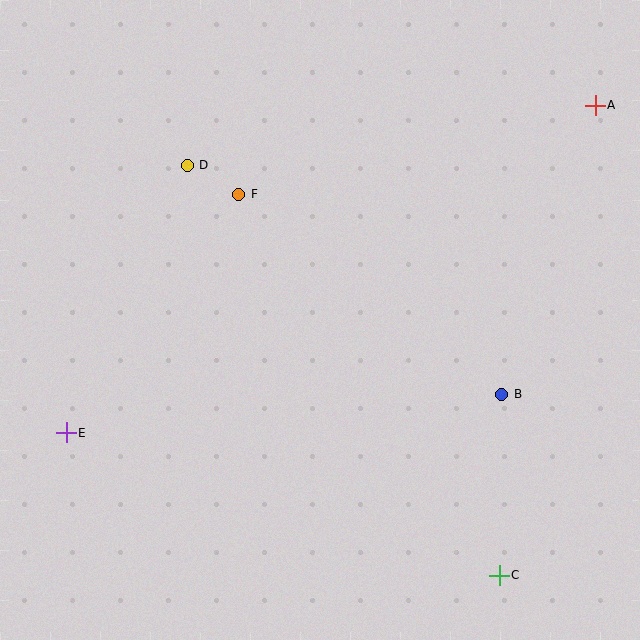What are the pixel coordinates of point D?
Point D is at (187, 165).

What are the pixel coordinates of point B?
Point B is at (502, 394).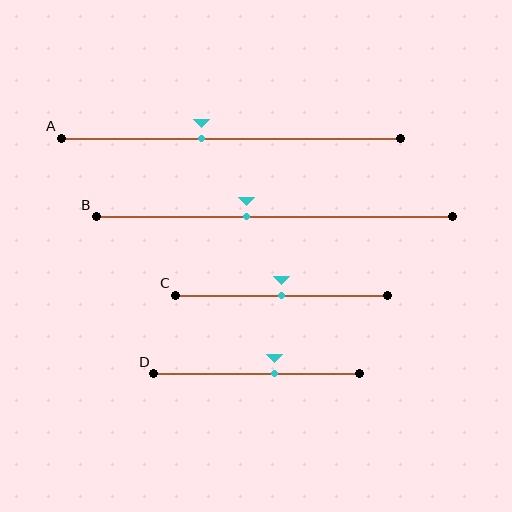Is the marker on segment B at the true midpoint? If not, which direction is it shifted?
No, the marker on segment B is shifted to the left by about 8% of the segment length.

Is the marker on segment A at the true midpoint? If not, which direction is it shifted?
No, the marker on segment A is shifted to the left by about 9% of the segment length.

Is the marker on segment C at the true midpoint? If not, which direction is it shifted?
Yes, the marker on segment C is at the true midpoint.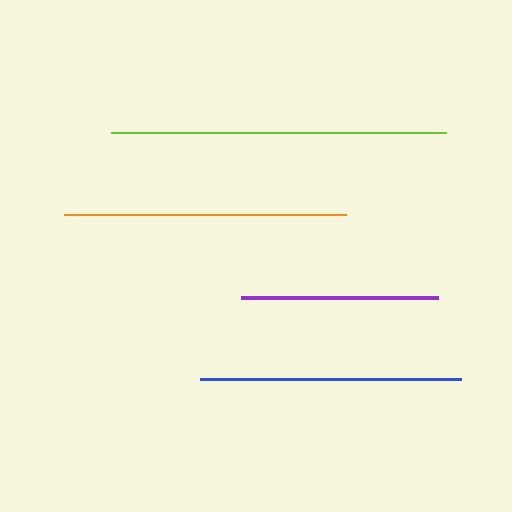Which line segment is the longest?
The lime line is the longest at approximately 335 pixels.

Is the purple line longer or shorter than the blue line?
The blue line is longer than the purple line.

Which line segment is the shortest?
The purple line is the shortest at approximately 198 pixels.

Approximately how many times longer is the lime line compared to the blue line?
The lime line is approximately 1.3 times the length of the blue line.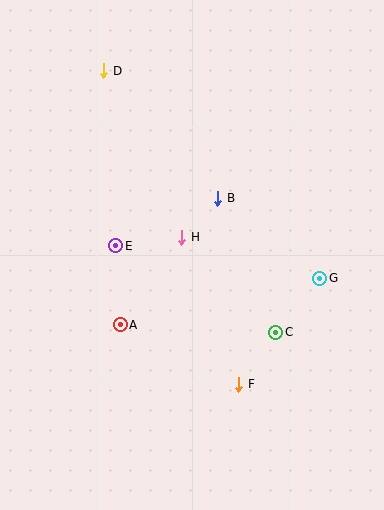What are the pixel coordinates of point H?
Point H is at (182, 237).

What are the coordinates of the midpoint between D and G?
The midpoint between D and G is at (212, 175).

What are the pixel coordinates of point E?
Point E is at (116, 246).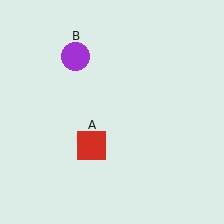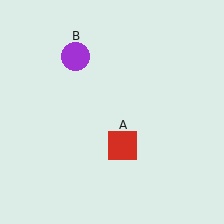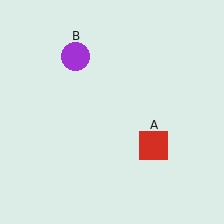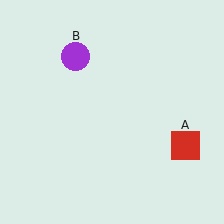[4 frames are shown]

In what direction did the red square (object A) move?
The red square (object A) moved right.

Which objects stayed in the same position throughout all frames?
Purple circle (object B) remained stationary.